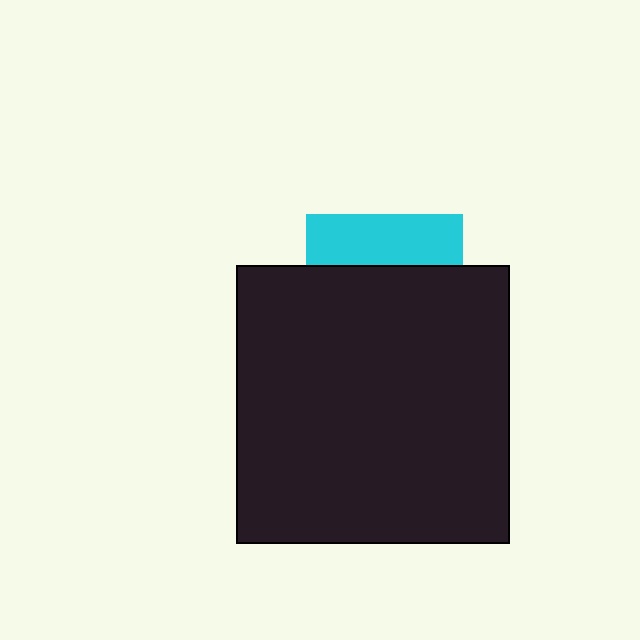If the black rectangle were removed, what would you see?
You would see the complete cyan square.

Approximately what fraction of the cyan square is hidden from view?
Roughly 67% of the cyan square is hidden behind the black rectangle.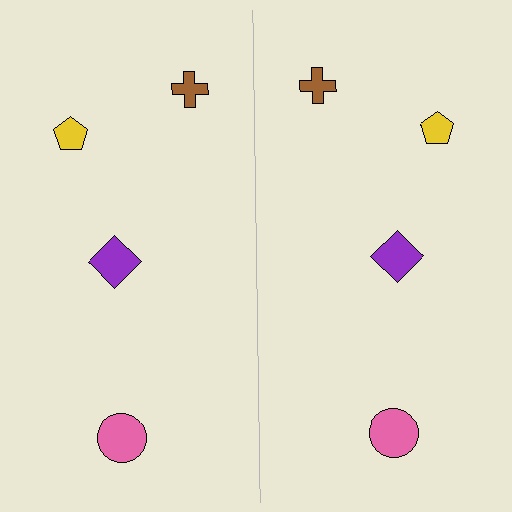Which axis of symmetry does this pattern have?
The pattern has a vertical axis of symmetry running through the center of the image.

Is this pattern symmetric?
Yes, this pattern has bilateral (reflection) symmetry.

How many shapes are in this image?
There are 8 shapes in this image.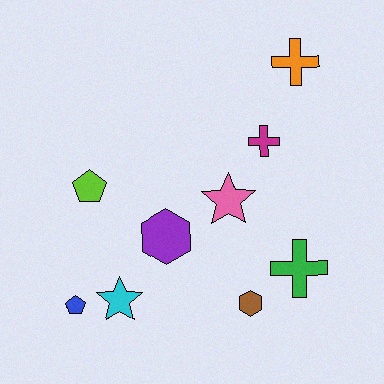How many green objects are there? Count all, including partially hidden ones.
There is 1 green object.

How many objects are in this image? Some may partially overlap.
There are 9 objects.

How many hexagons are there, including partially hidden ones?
There are 2 hexagons.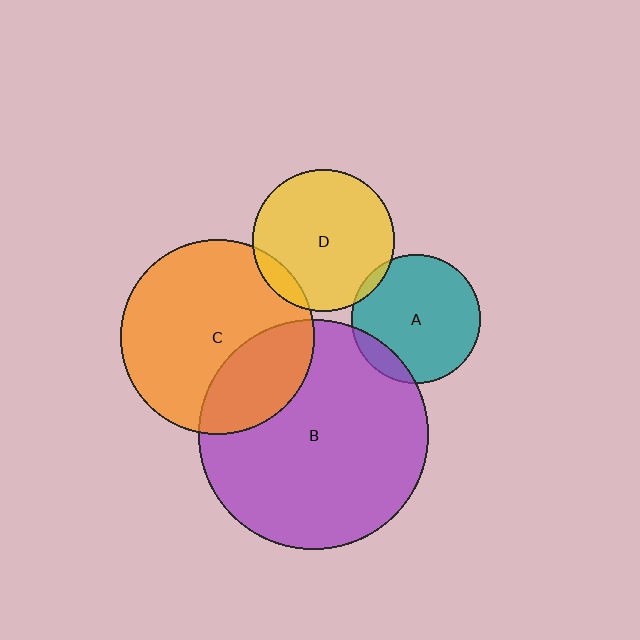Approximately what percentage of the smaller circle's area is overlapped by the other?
Approximately 5%.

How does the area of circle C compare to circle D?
Approximately 1.9 times.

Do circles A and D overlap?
Yes.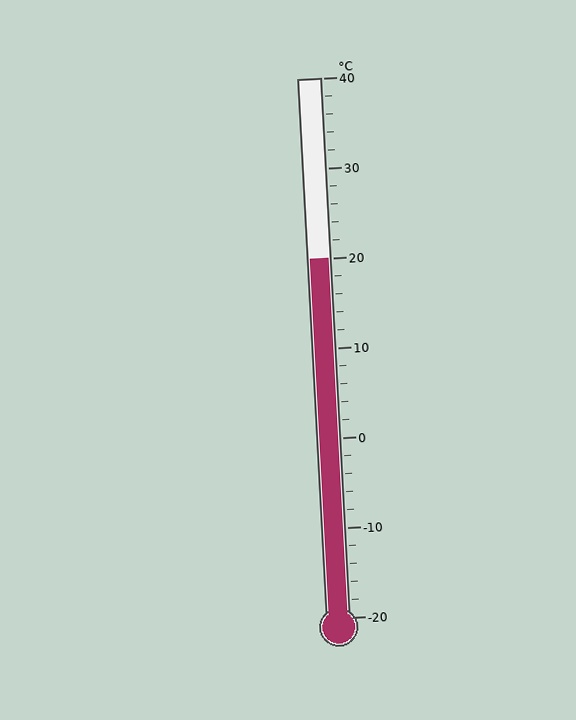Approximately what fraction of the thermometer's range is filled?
The thermometer is filled to approximately 65% of its range.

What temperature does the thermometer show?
The thermometer shows approximately 20°C.